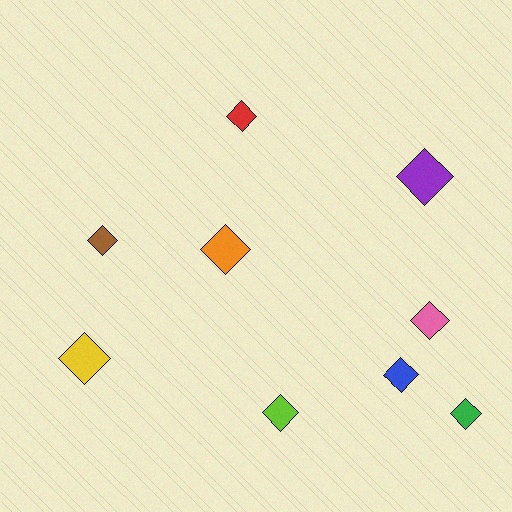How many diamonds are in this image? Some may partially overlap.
There are 9 diamonds.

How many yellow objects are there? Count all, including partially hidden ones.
There is 1 yellow object.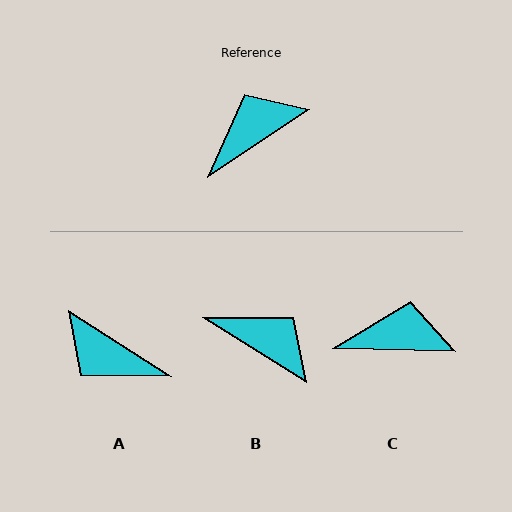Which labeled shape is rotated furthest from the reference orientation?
A, about 113 degrees away.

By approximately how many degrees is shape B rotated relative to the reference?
Approximately 66 degrees clockwise.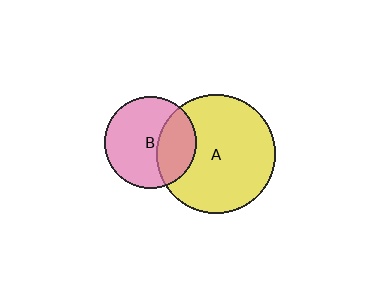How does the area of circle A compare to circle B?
Approximately 1.7 times.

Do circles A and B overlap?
Yes.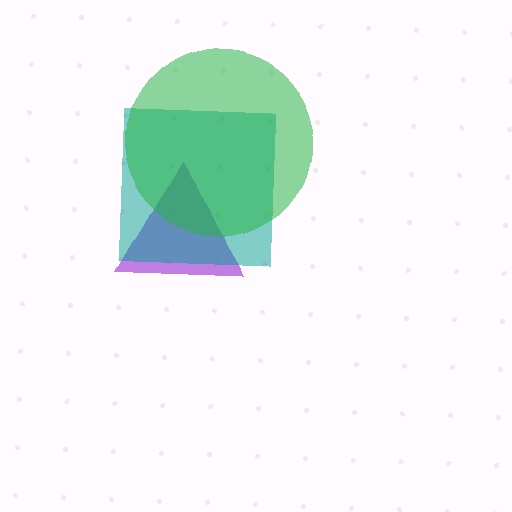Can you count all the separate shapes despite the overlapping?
Yes, there are 3 separate shapes.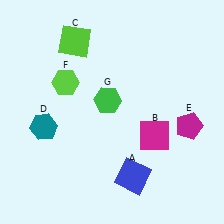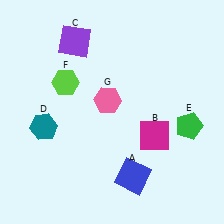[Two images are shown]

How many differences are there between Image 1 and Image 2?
There are 3 differences between the two images.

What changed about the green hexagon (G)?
In Image 1, G is green. In Image 2, it changed to pink.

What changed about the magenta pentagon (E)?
In Image 1, E is magenta. In Image 2, it changed to green.